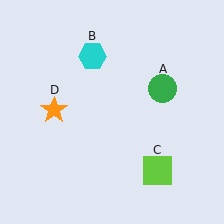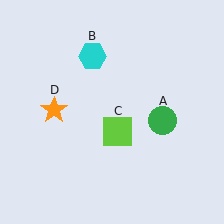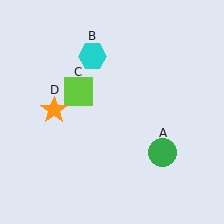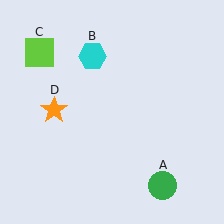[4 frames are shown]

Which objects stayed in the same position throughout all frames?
Cyan hexagon (object B) and orange star (object D) remained stationary.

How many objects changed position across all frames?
2 objects changed position: green circle (object A), lime square (object C).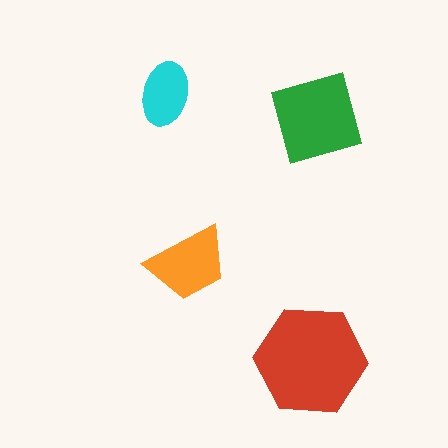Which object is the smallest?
The cyan ellipse.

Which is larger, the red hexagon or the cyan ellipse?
The red hexagon.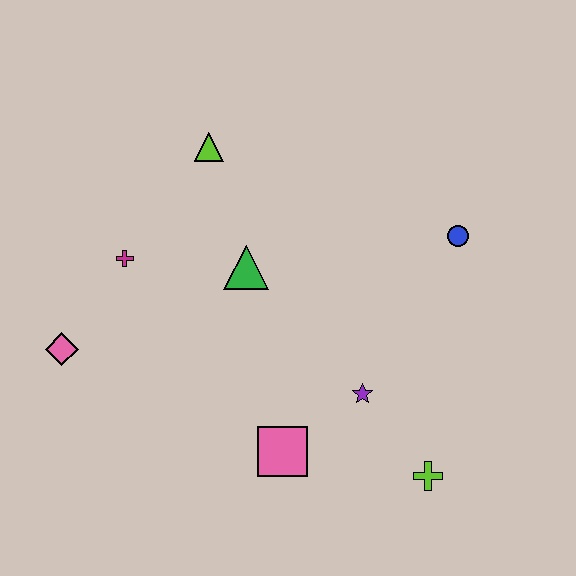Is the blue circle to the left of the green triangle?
No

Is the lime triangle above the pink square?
Yes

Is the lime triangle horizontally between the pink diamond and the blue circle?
Yes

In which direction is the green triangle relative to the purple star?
The green triangle is above the purple star.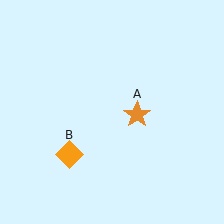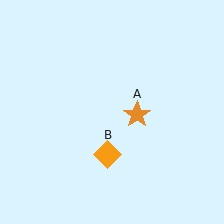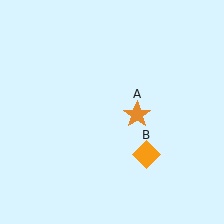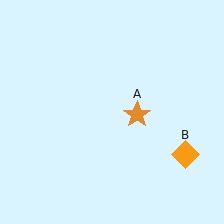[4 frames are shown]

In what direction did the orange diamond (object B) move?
The orange diamond (object B) moved right.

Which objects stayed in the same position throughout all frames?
Orange star (object A) remained stationary.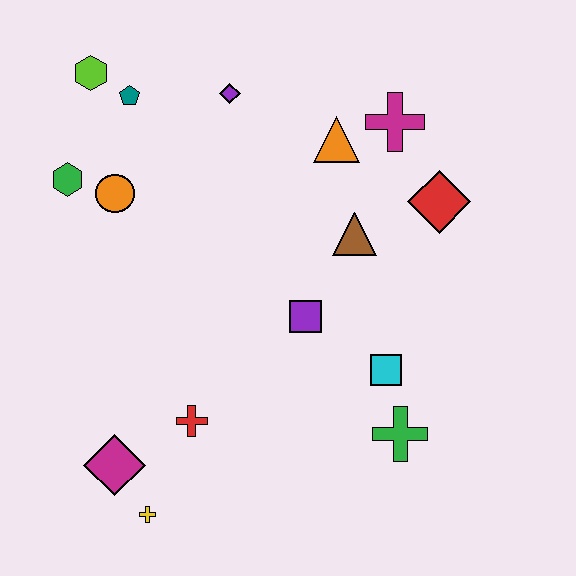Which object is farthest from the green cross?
The lime hexagon is farthest from the green cross.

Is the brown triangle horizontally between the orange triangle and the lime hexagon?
No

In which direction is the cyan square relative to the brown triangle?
The cyan square is below the brown triangle.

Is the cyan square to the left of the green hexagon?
No